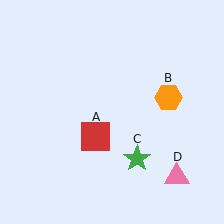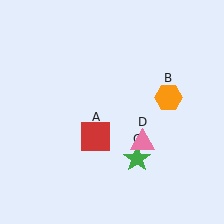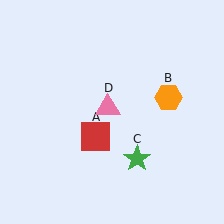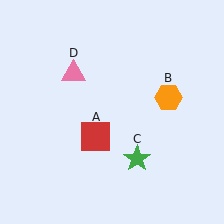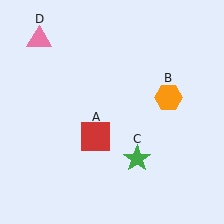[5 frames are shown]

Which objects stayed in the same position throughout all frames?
Red square (object A) and orange hexagon (object B) and green star (object C) remained stationary.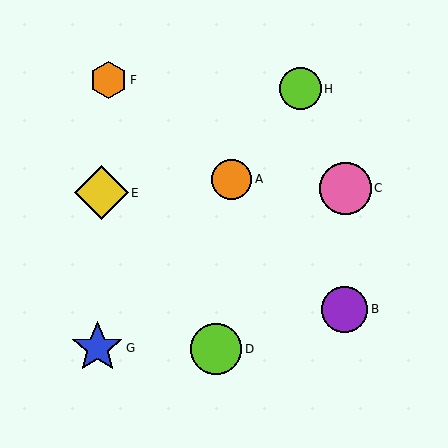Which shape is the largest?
The yellow diamond (labeled E) is the largest.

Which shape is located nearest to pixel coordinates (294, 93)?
The lime circle (labeled H) at (300, 89) is nearest to that location.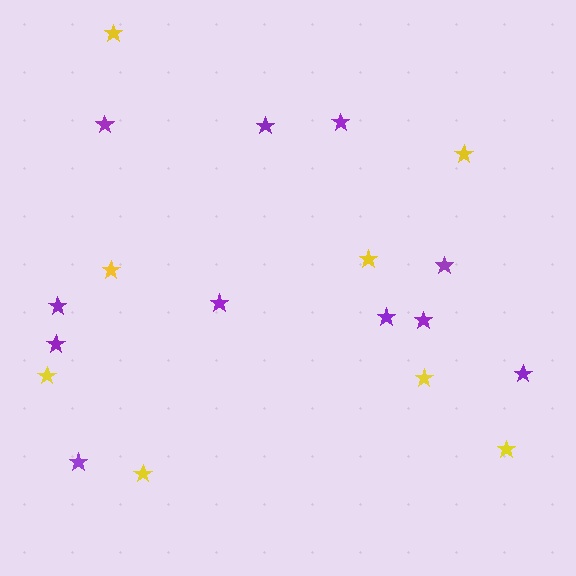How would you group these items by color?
There are 2 groups: one group of purple stars (11) and one group of yellow stars (8).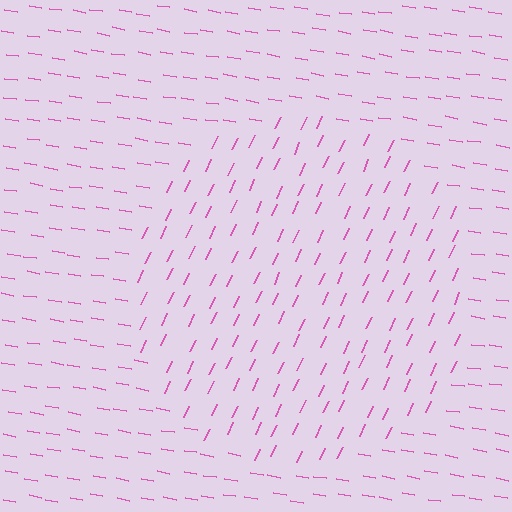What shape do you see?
I see a circle.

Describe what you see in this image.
The image is filled with small pink line segments. A circle region in the image has lines oriented differently from the surrounding lines, creating a visible texture boundary.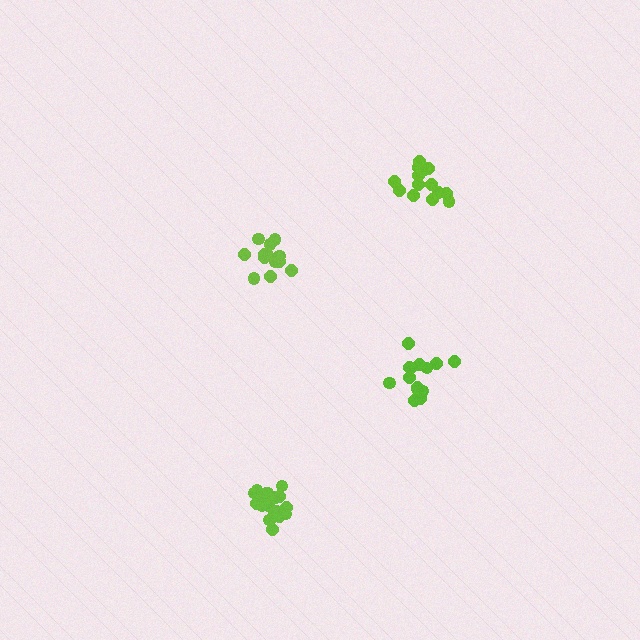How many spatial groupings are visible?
There are 4 spatial groupings.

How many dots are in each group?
Group 1: 14 dots, Group 2: 20 dots, Group 3: 15 dots, Group 4: 14 dots (63 total).